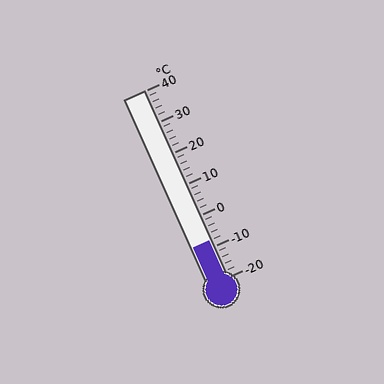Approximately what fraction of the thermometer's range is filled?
The thermometer is filled to approximately 20% of its range.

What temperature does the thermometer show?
The thermometer shows approximately -8°C.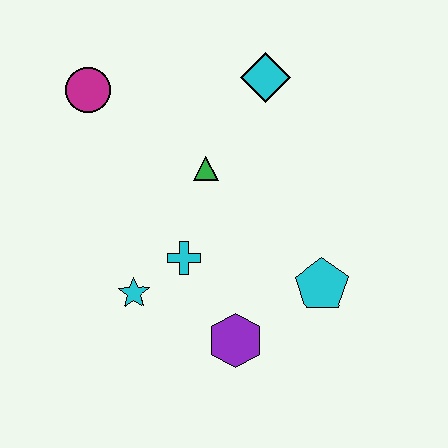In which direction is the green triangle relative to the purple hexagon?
The green triangle is above the purple hexagon.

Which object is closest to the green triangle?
The cyan cross is closest to the green triangle.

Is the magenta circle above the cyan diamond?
No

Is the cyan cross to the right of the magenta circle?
Yes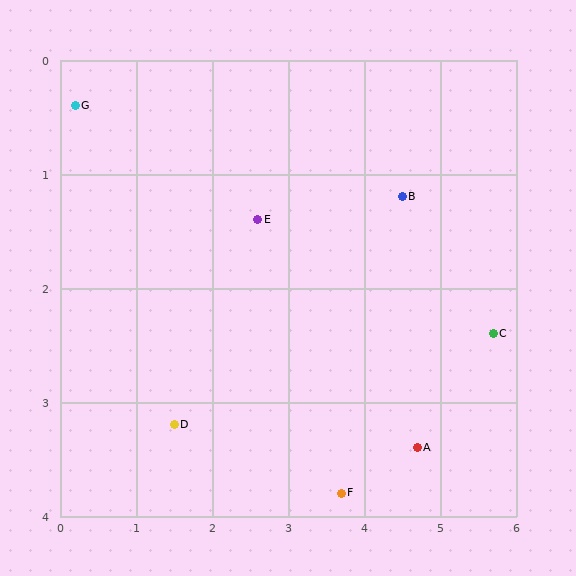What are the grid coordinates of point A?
Point A is at approximately (4.7, 3.4).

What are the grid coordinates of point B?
Point B is at approximately (4.5, 1.2).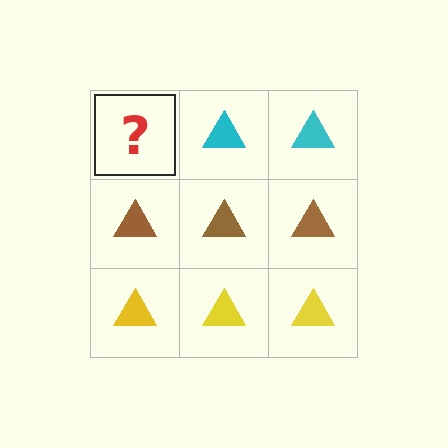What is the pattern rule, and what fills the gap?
The rule is that each row has a consistent color. The gap should be filled with a cyan triangle.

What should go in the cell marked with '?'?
The missing cell should contain a cyan triangle.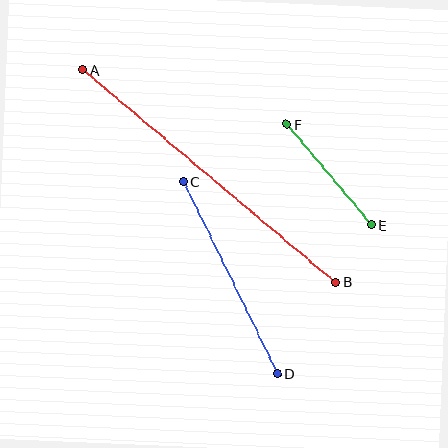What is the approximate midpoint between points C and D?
The midpoint is at approximately (230, 278) pixels.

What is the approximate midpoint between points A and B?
The midpoint is at approximately (209, 176) pixels.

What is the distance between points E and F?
The distance is approximately 132 pixels.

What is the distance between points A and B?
The distance is approximately 330 pixels.